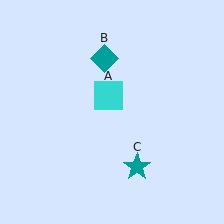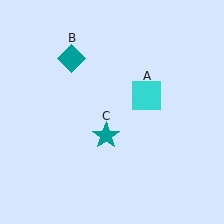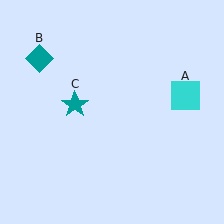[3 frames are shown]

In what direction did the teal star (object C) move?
The teal star (object C) moved up and to the left.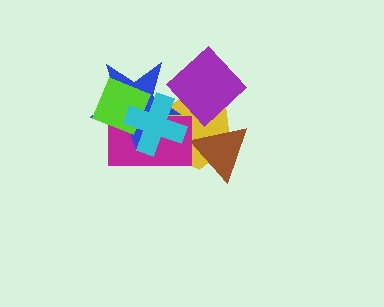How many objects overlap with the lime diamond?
3 objects overlap with the lime diamond.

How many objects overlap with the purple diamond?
2 objects overlap with the purple diamond.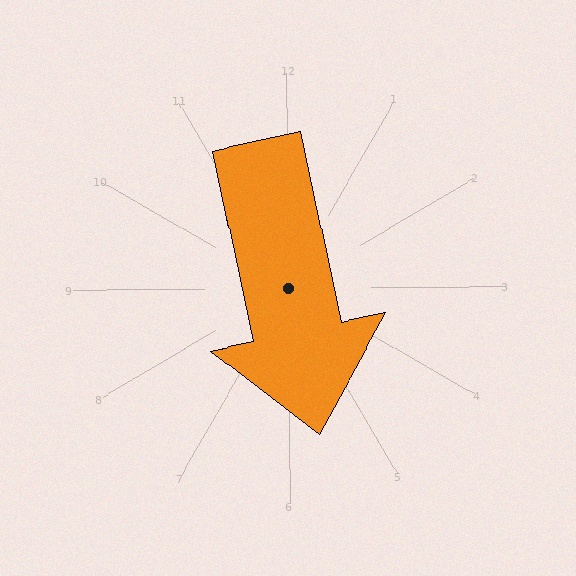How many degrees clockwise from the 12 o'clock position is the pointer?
Approximately 168 degrees.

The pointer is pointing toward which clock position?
Roughly 6 o'clock.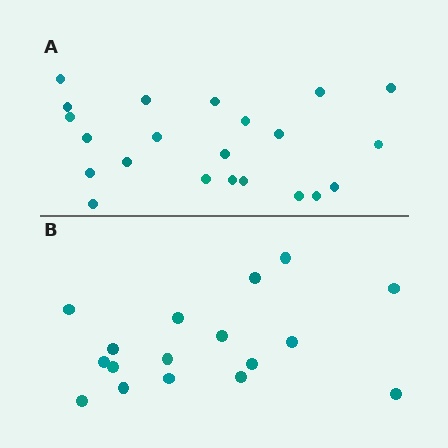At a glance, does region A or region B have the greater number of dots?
Region A (the top region) has more dots.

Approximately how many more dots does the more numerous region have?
Region A has about 5 more dots than region B.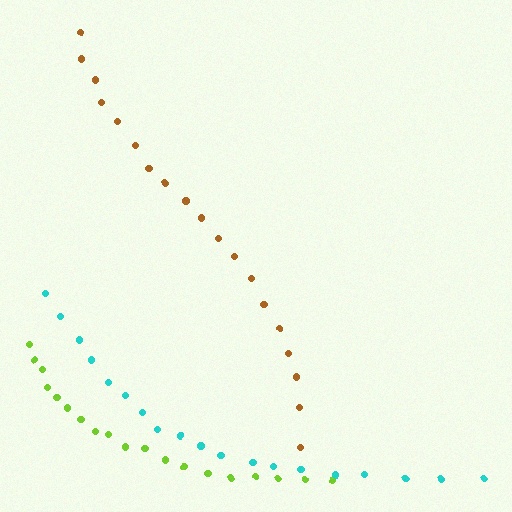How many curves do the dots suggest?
There are 3 distinct paths.